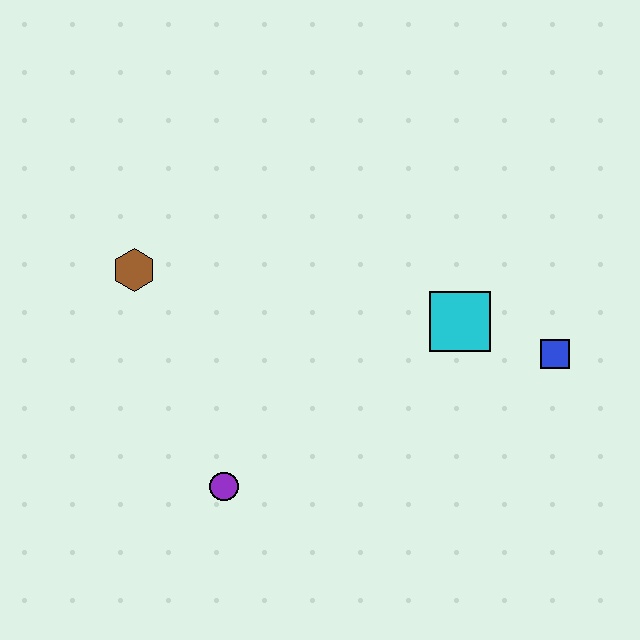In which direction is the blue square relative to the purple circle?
The blue square is to the right of the purple circle.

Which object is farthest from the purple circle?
The blue square is farthest from the purple circle.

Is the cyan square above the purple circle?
Yes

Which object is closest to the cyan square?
The blue square is closest to the cyan square.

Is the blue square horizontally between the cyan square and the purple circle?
No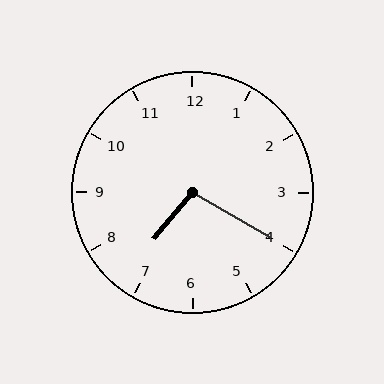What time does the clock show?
7:20.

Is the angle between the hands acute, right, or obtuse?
It is obtuse.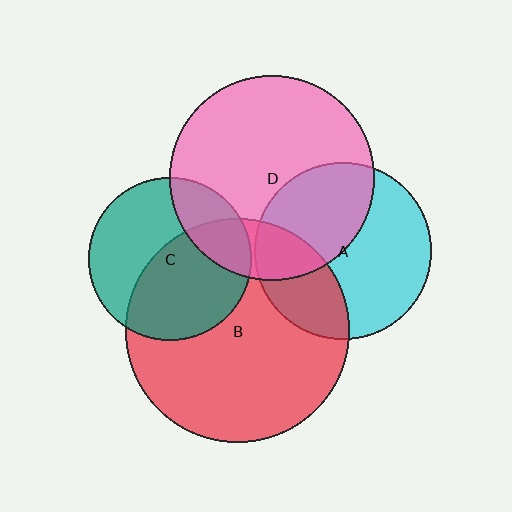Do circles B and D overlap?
Yes.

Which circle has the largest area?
Circle B (red).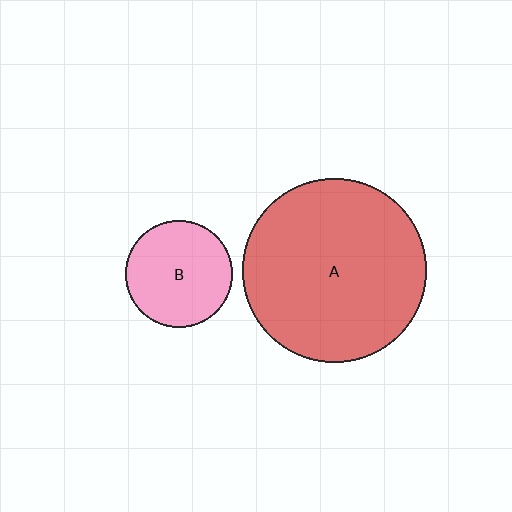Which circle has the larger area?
Circle A (red).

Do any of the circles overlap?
No, none of the circles overlap.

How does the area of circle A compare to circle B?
Approximately 2.9 times.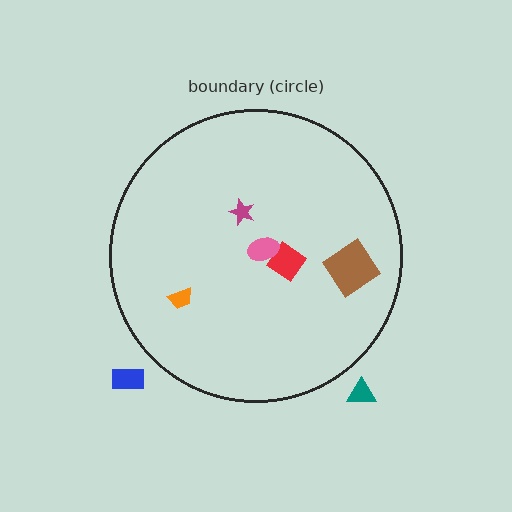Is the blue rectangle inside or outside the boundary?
Outside.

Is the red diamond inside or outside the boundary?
Inside.